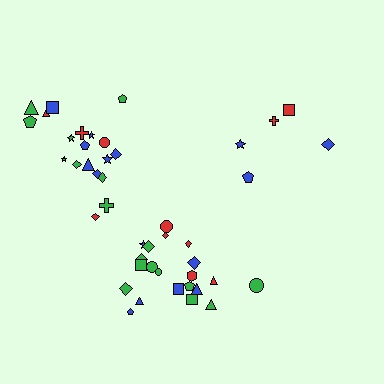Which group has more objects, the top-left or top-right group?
The top-left group.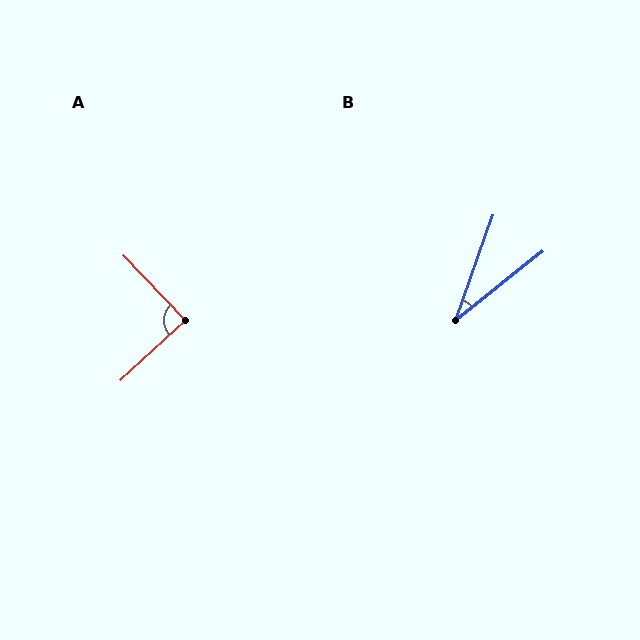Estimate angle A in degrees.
Approximately 89 degrees.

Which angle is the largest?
A, at approximately 89 degrees.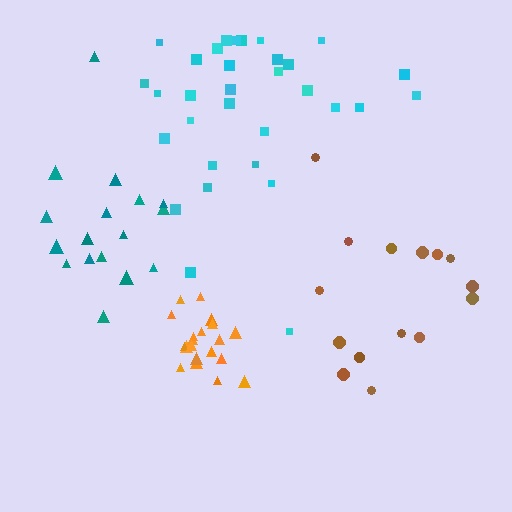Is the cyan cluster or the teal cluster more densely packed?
Teal.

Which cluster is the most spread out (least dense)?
Brown.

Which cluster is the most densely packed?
Orange.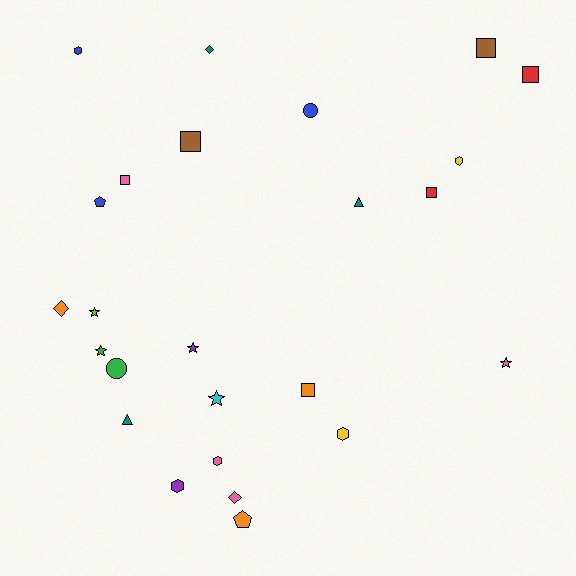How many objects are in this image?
There are 25 objects.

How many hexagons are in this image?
There are 5 hexagons.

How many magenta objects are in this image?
There are no magenta objects.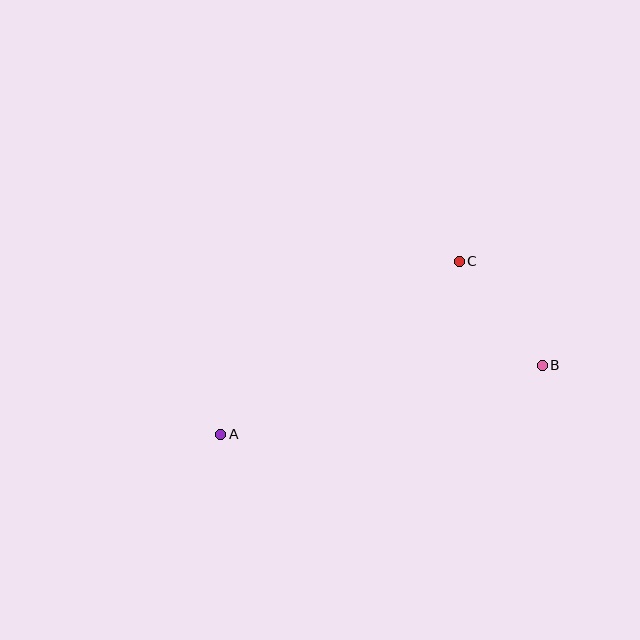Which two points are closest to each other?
Points B and C are closest to each other.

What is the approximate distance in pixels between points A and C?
The distance between A and C is approximately 294 pixels.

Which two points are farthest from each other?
Points A and B are farthest from each other.